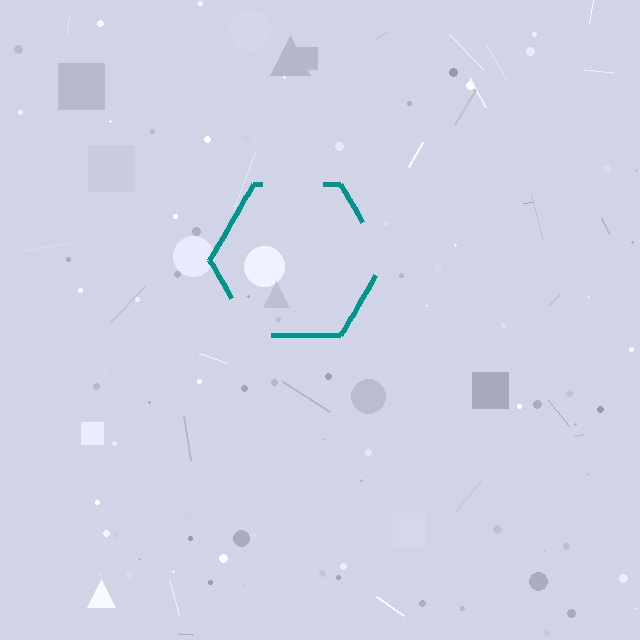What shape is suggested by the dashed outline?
The dashed outline suggests a hexagon.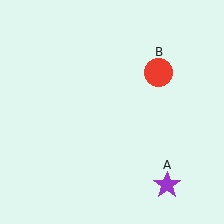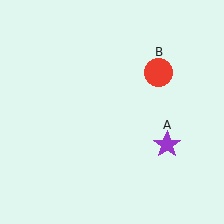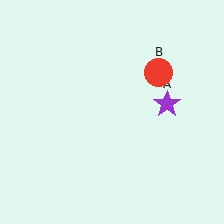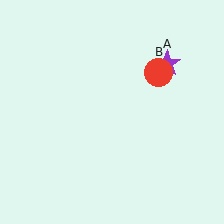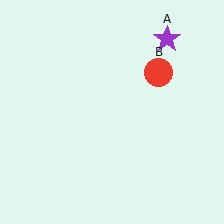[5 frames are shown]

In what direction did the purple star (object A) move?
The purple star (object A) moved up.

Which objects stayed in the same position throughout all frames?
Red circle (object B) remained stationary.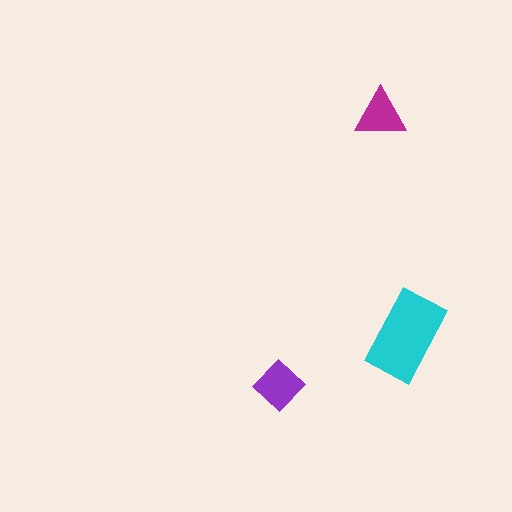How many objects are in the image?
There are 3 objects in the image.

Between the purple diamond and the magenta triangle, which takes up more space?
The purple diamond.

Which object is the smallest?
The magenta triangle.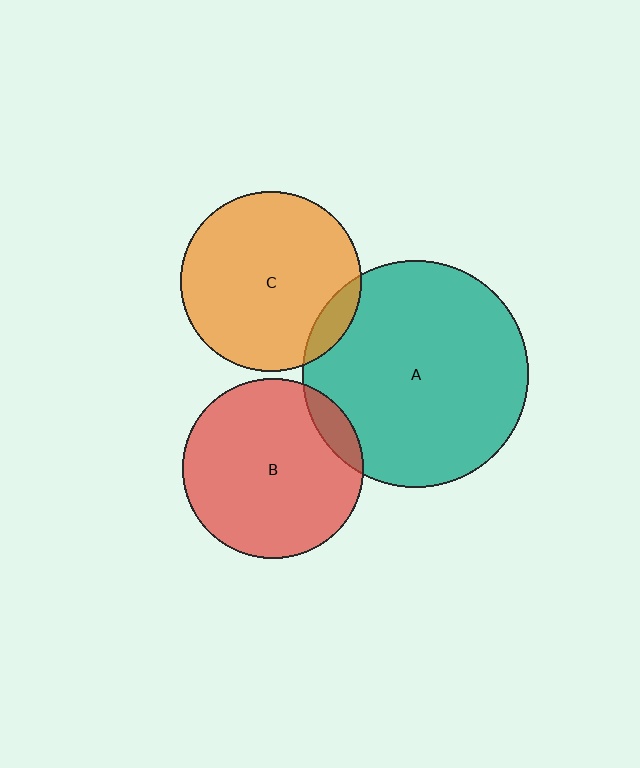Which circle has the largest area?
Circle A (teal).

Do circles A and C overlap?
Yes.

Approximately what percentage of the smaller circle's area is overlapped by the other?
Approximately 10%.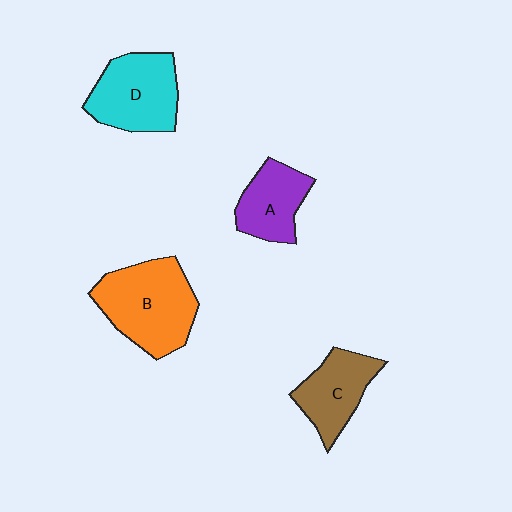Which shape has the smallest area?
Shape A (purple).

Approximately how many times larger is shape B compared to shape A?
Approximately 1.7 times.